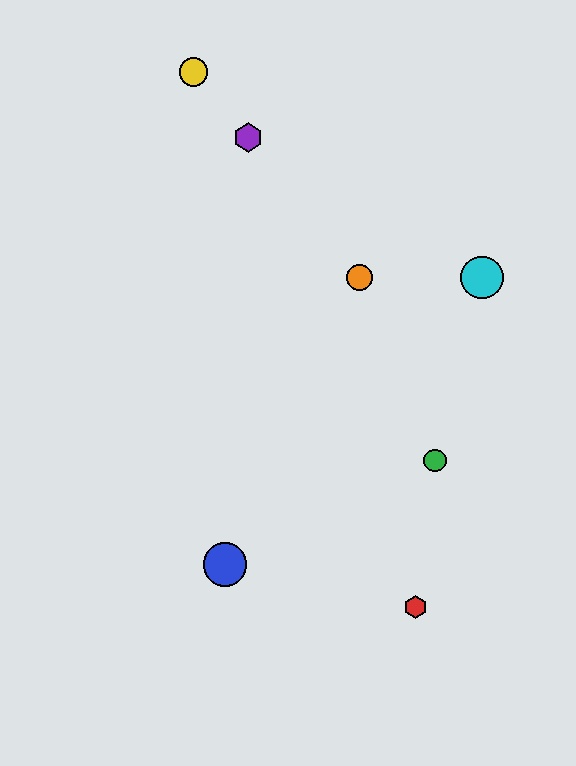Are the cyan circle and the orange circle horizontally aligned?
Yes, both are at y≈278.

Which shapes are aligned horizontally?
The orange circle, the cyan circle are aligned horizontally.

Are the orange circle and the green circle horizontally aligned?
No, the orange circle is at y≈278 and the green circle is at y≈461.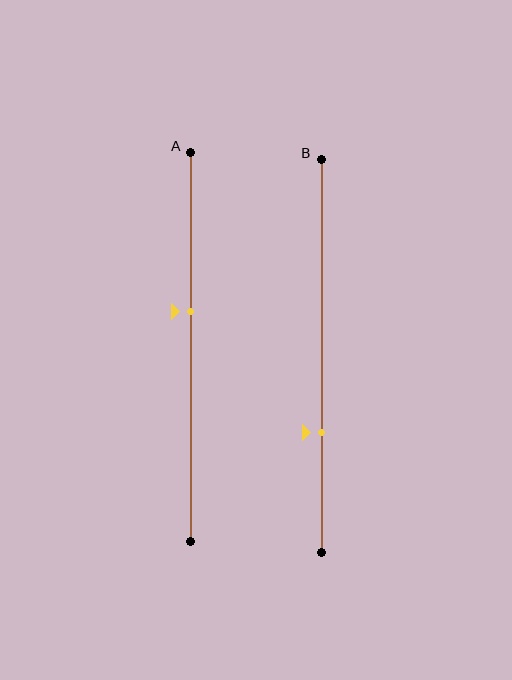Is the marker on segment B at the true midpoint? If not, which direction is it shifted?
No, the marker on segment B is shifted downward by about 19% of the segment length.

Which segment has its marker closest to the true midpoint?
Segment A has its marker closest to the true midpoint.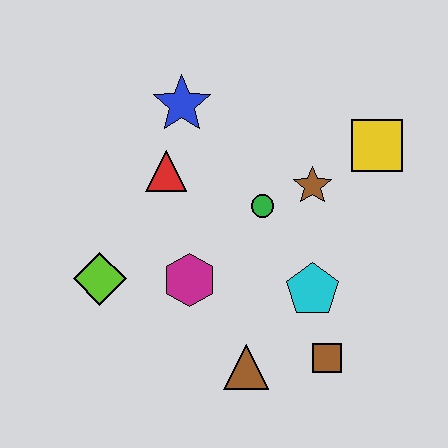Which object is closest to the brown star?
The green circle is closest to the brown star.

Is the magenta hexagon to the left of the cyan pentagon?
Yes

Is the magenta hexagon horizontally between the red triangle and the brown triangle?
Yes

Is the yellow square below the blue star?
Yes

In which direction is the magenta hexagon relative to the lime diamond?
The magenta hexagon is to the right of the lime diamond.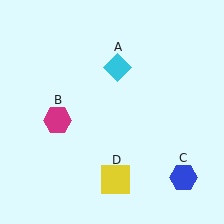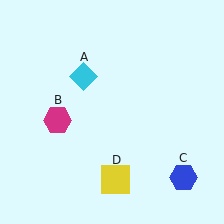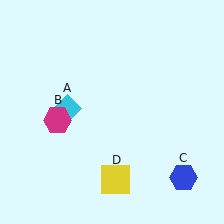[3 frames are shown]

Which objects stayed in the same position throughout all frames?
Magenta hexagon (object B) and blue hexagon (object C) and yellow square (object D) remained stationary.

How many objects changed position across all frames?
1 object changed position: cyan diamond (object A).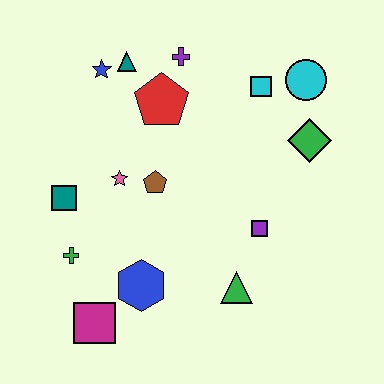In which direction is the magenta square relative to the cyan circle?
The magenta square is below the cyan circle.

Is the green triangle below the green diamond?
Yes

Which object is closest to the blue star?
The teal triangle is closest to the blue star.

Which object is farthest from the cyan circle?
The magenta square is farthest from the cyan circle.